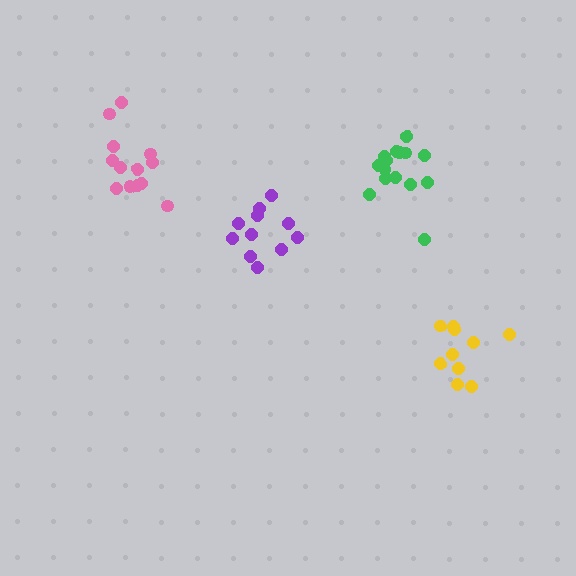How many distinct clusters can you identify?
There are 4 distinct clusters.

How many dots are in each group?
Group 1: 11 dots, Group 2: 10 dots, Group 3: 15 dots, Group 4: 13 dots (49 total).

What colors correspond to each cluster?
The clusters are colored: purple, yellow, green, pink.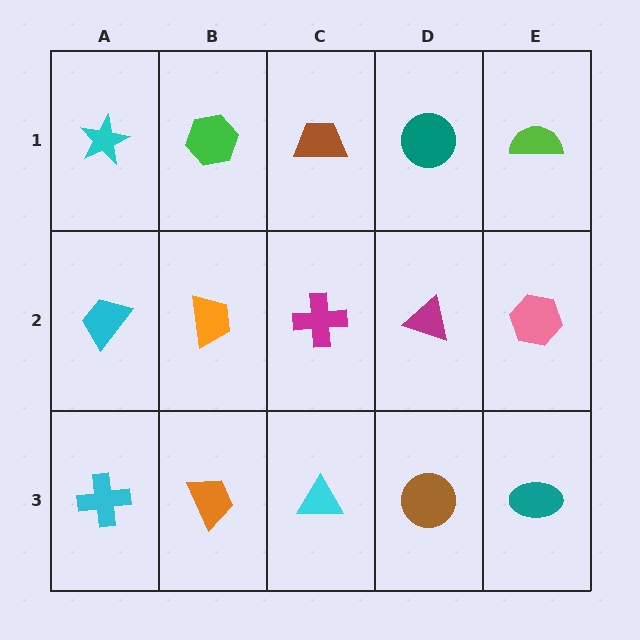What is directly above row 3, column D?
A magenta triangle.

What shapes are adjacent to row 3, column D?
A magenta triangle (row 2, column D), a cyan triangle (row 3, column C), a teal ellipse (row 3, column E).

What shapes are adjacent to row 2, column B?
A green hexagon (row 1, column B), an orange trapezoid (row 3, column B), a cyan trapezoid (row 2, column A), a magenta cross (row 2, column C).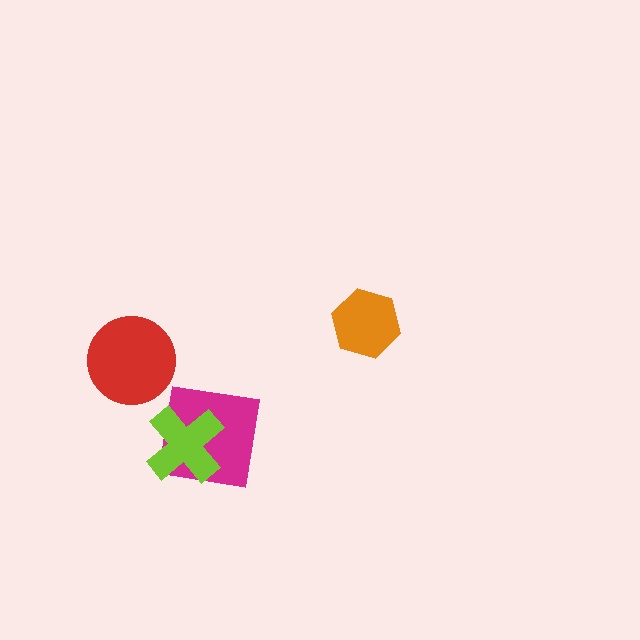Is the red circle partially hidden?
No, no other shape covers it.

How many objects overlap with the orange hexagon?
0 objects overlap with the orange hexagon.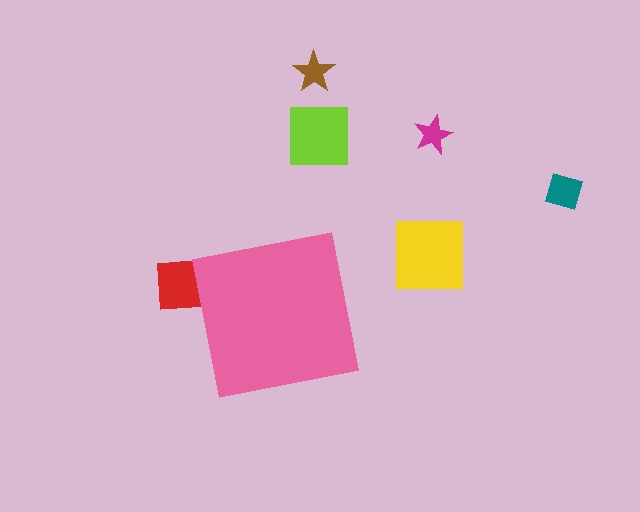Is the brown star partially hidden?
No, the brown star is fully visible.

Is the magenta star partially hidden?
No, the magenta star is fully visible.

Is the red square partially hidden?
Yes, the red square is partially hidden behind the pink square.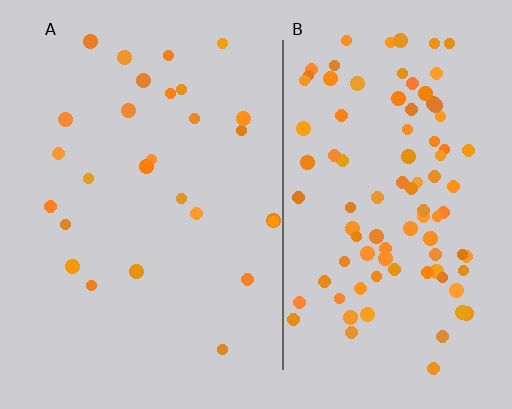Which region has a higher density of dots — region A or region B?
B (the right).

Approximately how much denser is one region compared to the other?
Approximately 3.5× — region B over region A.